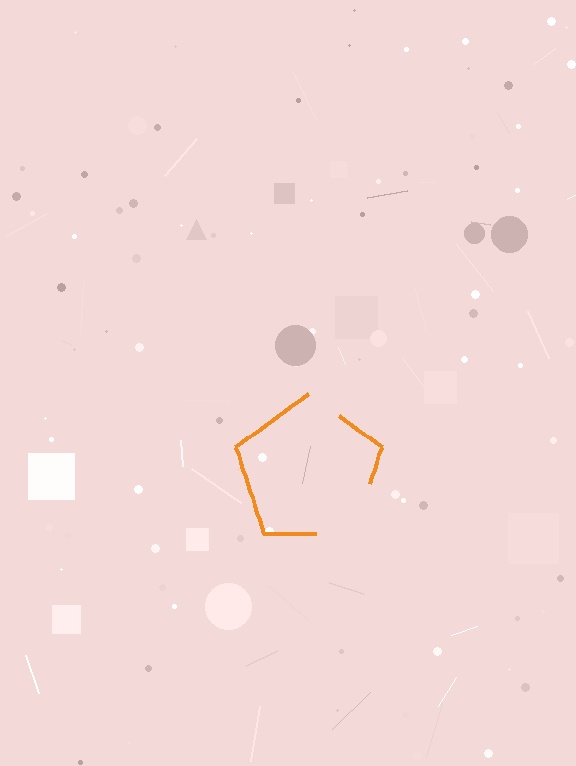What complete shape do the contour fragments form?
The contour fragments form a pentagon.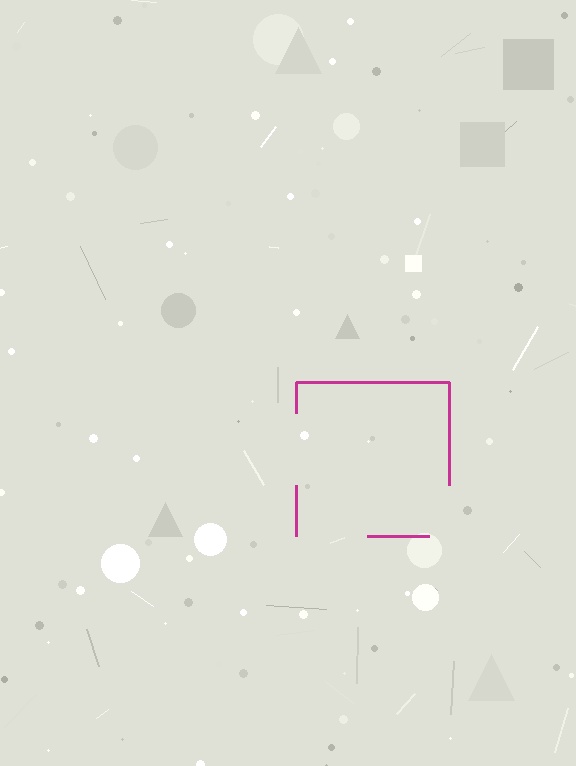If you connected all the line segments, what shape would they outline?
They would outline a square.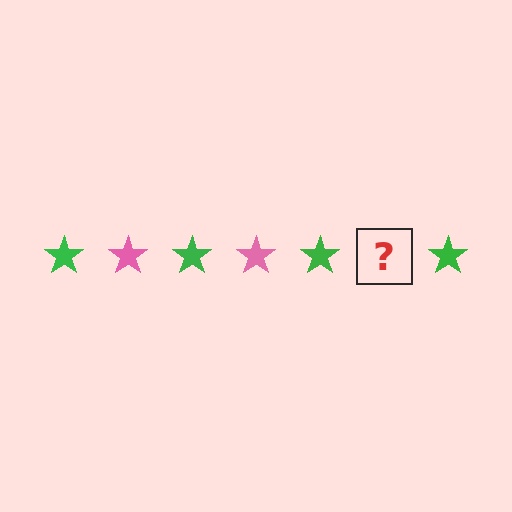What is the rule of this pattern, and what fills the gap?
The rule is that the pattern cycles through green, pink stars. The gap should be filled with a pink star.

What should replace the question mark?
The question mark should be replaced with a pink star.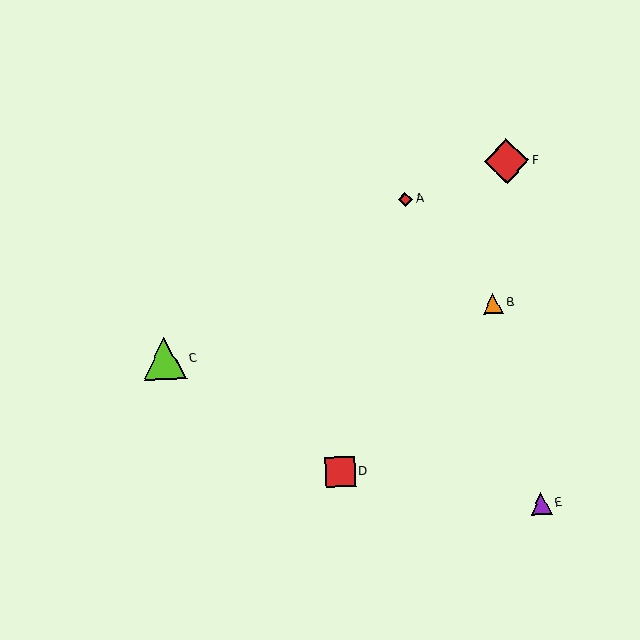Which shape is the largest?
The red diamond (labeled F) is the largest.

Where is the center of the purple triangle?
The center of the purple triangle is at (541, 504).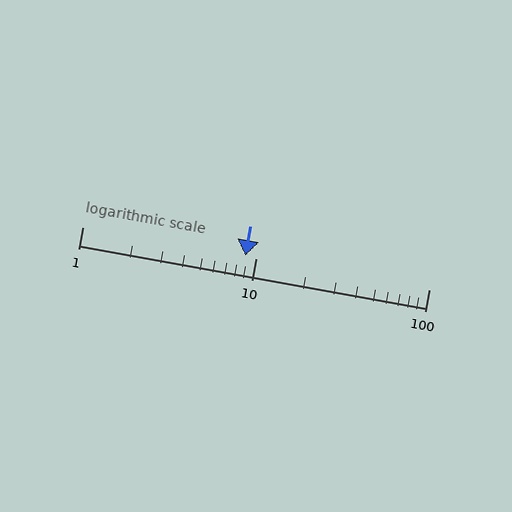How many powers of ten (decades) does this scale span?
The scale spans 2 decades, from 1 to 100.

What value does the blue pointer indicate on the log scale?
The pointer indicates approximately 8.7.